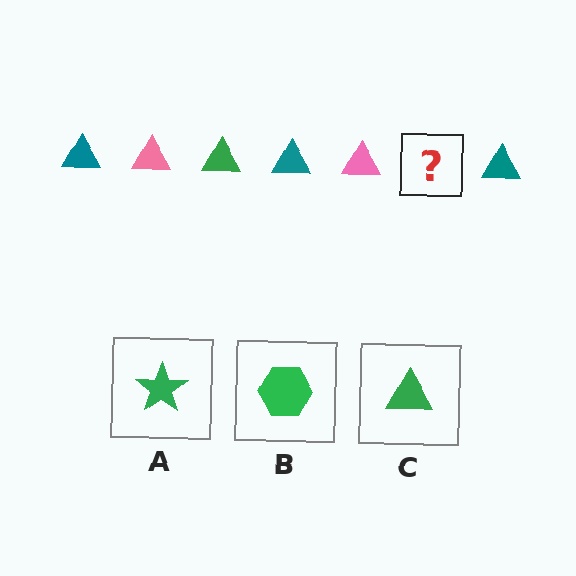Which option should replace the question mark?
Option C.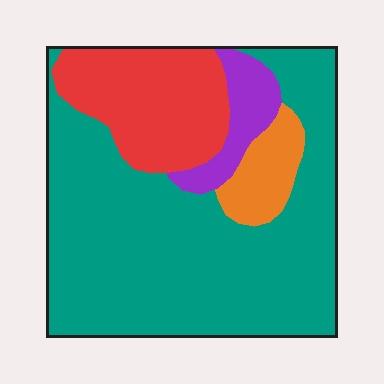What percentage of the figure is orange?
Orange takes up less than a sixth of the figure.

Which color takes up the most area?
Teal, at roughly 65%.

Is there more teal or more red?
Teal.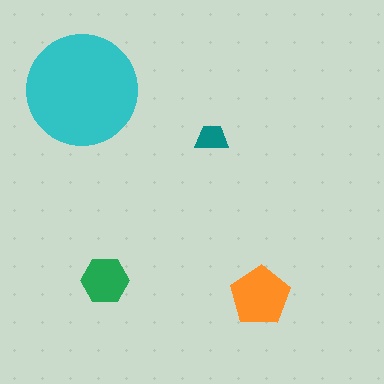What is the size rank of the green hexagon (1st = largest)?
3rd.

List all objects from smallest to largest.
The teal trapezoid, the green hexagon, the orange pentagon, the cyan circle.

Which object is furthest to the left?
The cyan circle is leftmost.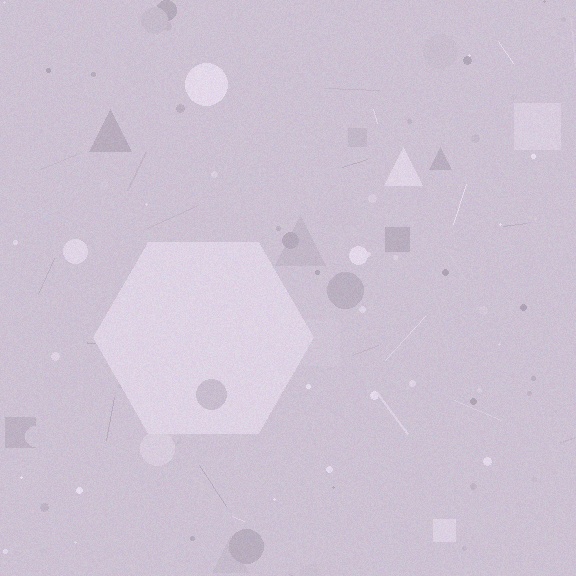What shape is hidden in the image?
A hexagon is hidden in the image.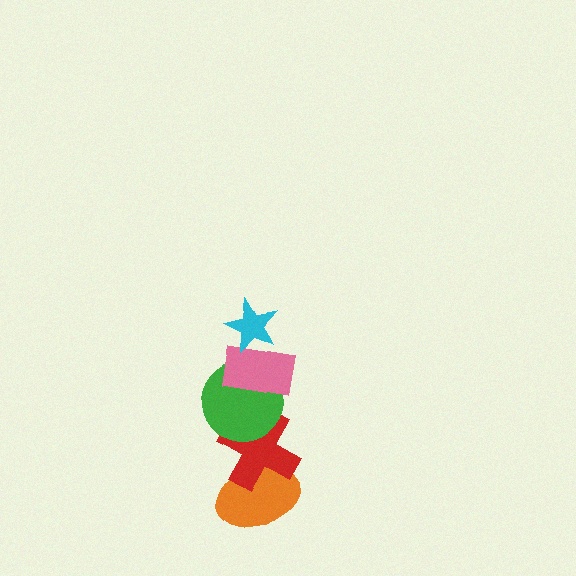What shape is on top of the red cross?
The green circle is on top of the red cross.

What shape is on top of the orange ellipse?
The red cross is on top of the orange ellipse.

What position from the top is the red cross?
The red cross is 4th from the top.